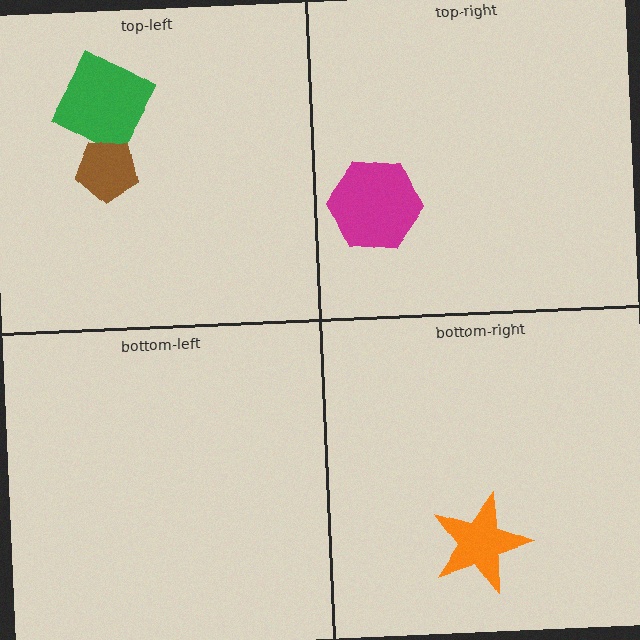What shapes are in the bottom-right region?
The orange star.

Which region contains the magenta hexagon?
The top-right region.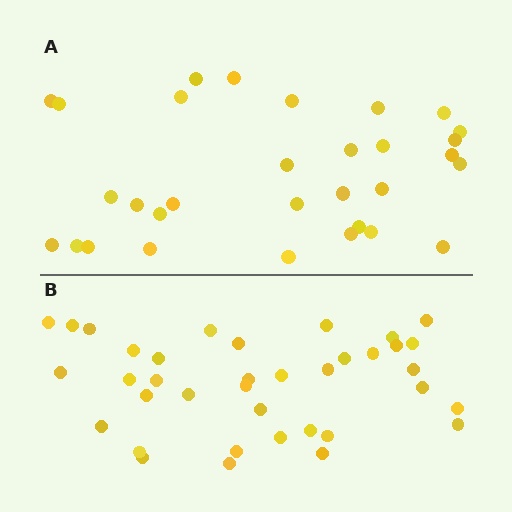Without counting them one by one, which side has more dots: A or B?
Region B (the bottom region) has more dots.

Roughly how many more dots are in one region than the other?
Region B has about 6 more dots than region A.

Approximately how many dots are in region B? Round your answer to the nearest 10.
About 40 dots. (The exact count is 37, which rounds to 40.)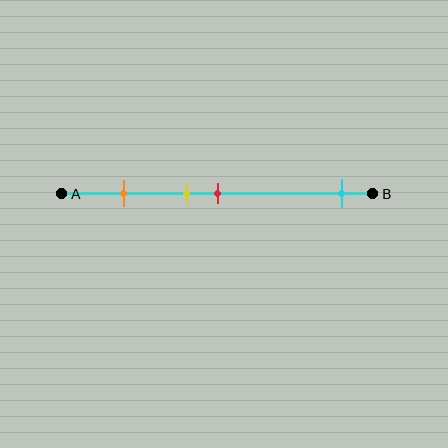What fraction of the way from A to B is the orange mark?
The orange mark is approximately 20% (0.2) of the way from A to B.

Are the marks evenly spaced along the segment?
No, the marks are not evenly spaced.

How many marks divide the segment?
There are 4 marks dividing the segment.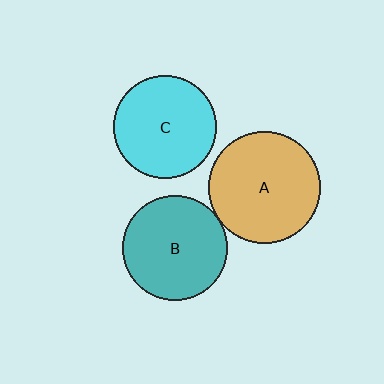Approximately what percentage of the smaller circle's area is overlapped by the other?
Approximately 5%.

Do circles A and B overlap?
Yes.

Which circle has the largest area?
Circle A (orange).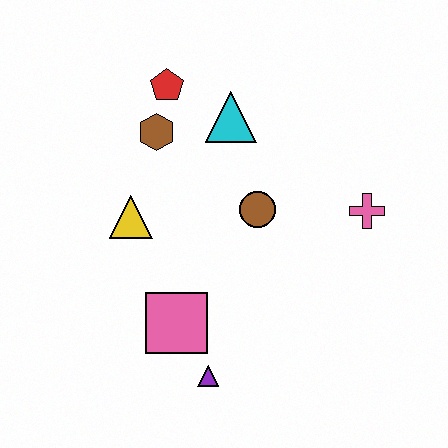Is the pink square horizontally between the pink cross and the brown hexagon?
Yes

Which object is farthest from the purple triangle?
The red pentagon is farthest from the purple triangle.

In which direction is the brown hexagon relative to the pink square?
The brown hexagon is above the pink square.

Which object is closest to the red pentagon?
The brown hexagon is closest to the red pentagon.